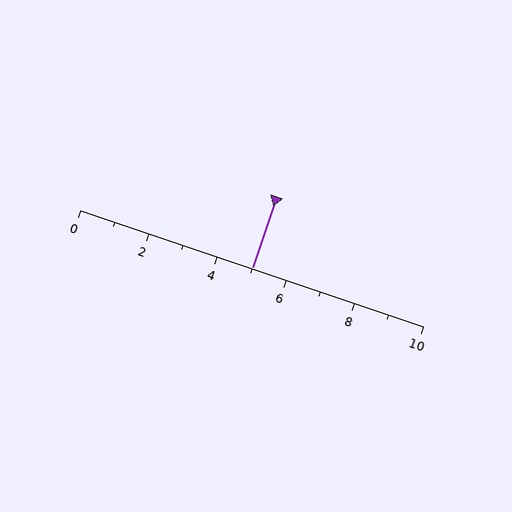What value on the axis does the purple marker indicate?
The marker indicates approximately 5.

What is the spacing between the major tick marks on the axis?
The major ticks are spaced 2 apart.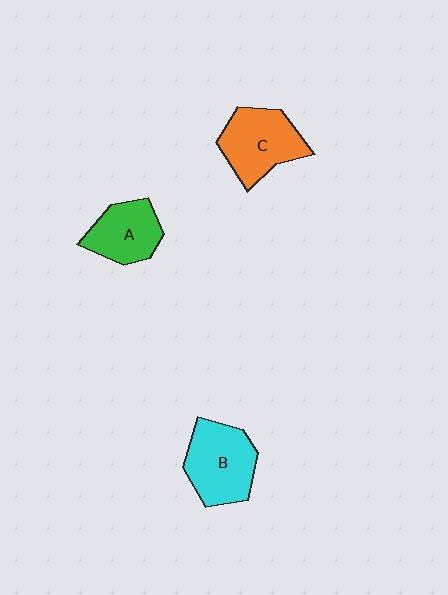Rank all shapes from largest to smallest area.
From largest to smallest: B (cyan), C (orange), A (green).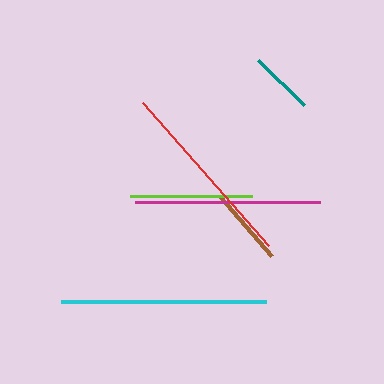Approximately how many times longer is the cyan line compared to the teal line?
The cyan line is approximately 3.2 times the length of the teal line.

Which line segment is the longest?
The cyan line is the longest at approximately 204 pixels.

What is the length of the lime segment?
The lime segment is approximately 122 pixels long.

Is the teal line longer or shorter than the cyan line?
The cyan line is longer than the teal line.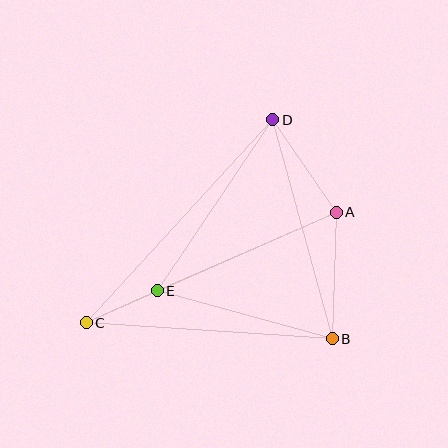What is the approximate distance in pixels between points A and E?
The distance between A and E is approximately 196 pixels.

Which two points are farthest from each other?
Points C and D are farthest from each other.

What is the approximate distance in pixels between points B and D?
The distance between B and D is approximately 227 pixels.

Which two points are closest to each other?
Points C and E are closest to each other.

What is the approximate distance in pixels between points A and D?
The distance between A and D is approximately 112 pixels.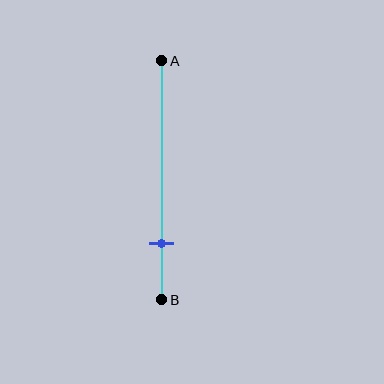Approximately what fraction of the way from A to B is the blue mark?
The blue mark is approximately 75% of the way from A to B.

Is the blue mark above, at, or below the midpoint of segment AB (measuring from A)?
The blue mark is below the midpoint of segment AB.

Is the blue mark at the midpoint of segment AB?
No, the mark is at about 75% from A, not at the 50% midpoint.